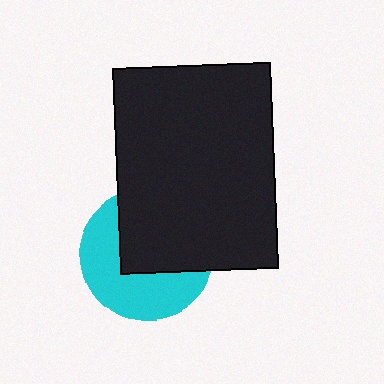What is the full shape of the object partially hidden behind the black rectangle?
The partially hidden object is a cyan circle.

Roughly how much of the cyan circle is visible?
About half of it is visible (roughly 50%).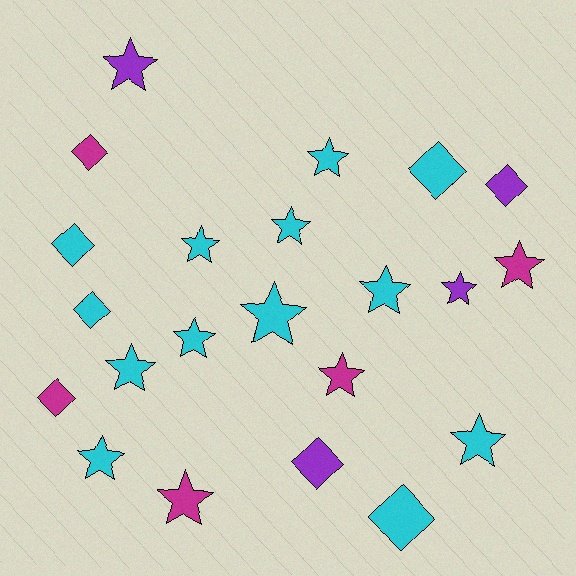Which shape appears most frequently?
Star, with 14 objects.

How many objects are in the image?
There are 22 objects.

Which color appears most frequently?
Cyan, with 13 objects.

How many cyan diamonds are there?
There are 4 cyan diamonds.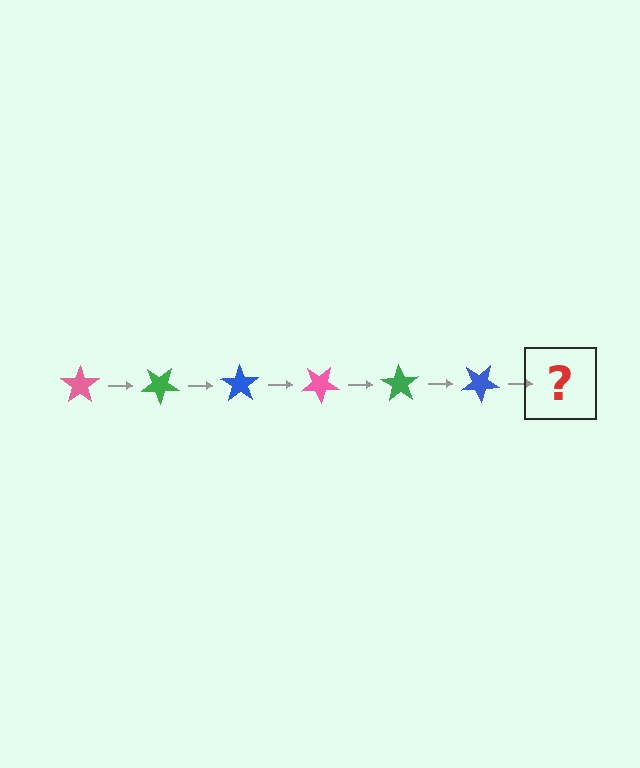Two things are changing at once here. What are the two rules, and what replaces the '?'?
The two rules are that it rotates 35 degrees each step and the color cycles through pink, green, and blue. The '?' should be a pink star, rotated 210 degrees from the start.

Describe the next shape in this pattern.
It should be a pink star, rotated 210 degrees from the start.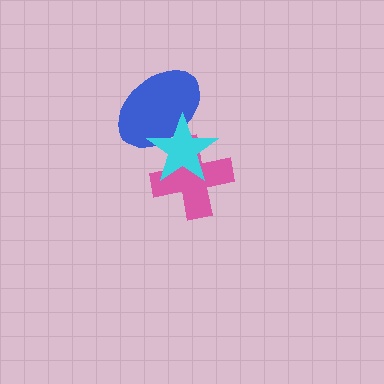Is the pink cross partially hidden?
Yes, it is partially covered by another shape.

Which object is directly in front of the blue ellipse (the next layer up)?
The pink cross is directly in front of the blue ellipse.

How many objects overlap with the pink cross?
2 objects overlap with the pink cross.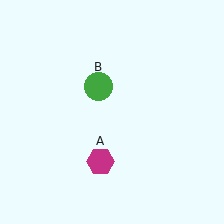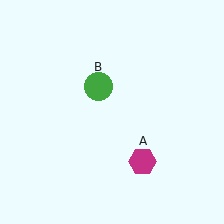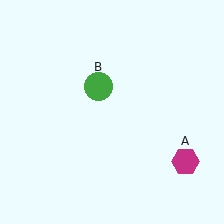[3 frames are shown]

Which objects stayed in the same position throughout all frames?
Green circle (object B) remained stationary.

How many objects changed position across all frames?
1 object changed position: magenta hexagon (object A).